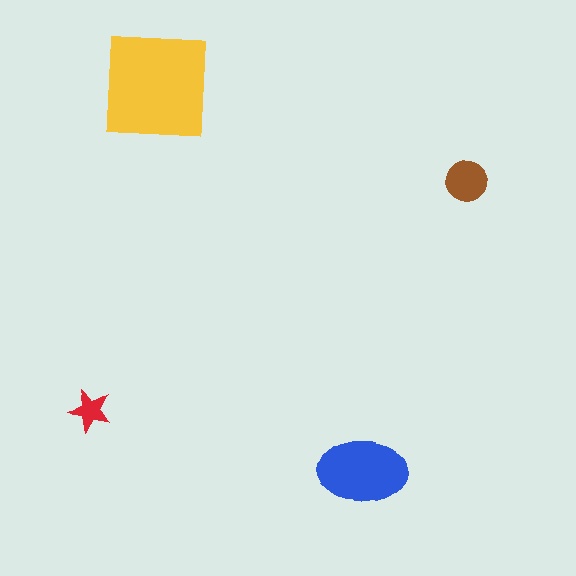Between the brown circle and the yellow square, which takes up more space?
The yellow square.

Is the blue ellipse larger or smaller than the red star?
Larger.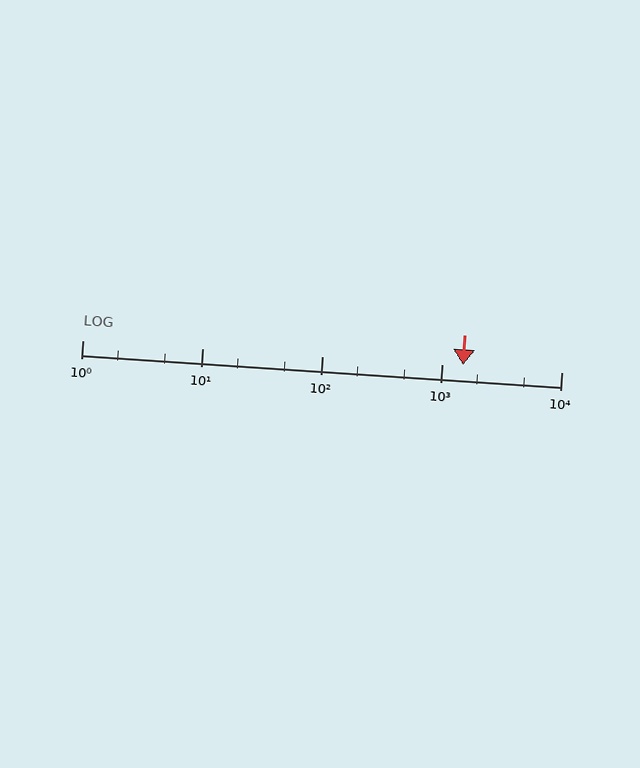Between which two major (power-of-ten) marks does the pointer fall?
The pointer is between 1000 and 10000.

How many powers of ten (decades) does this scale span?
The scale spans 4 decades, from 1 to 10000.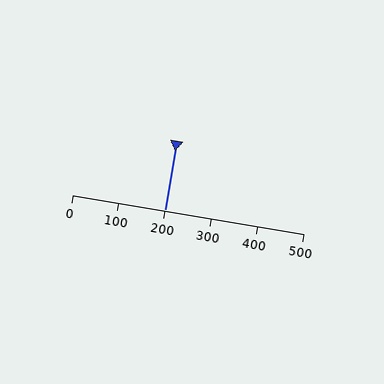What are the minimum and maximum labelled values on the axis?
The axis runs from 0 to 500.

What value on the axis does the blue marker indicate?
The marker indicates approximately 200.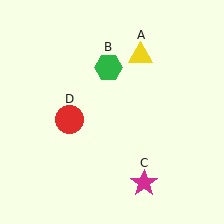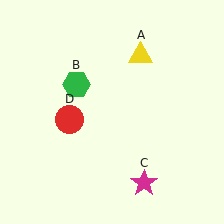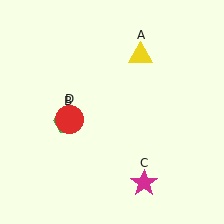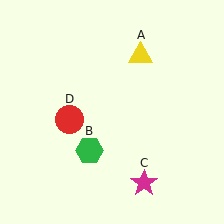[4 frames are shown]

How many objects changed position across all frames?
1 object changed position: green hexagon (object B).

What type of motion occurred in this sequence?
The green hexagon (object B) rotated counterclockwise around the center of the scene.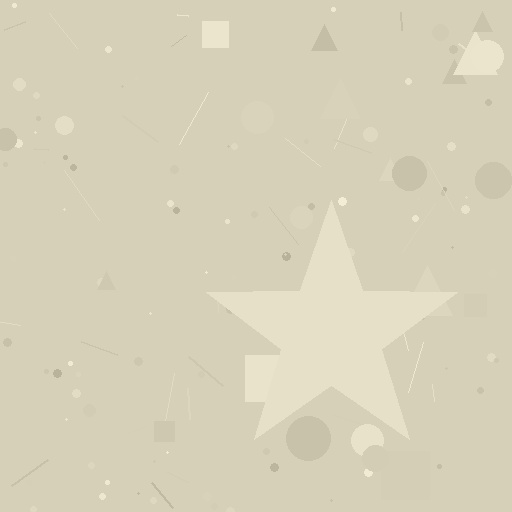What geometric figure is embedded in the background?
A star is embedded in the background.